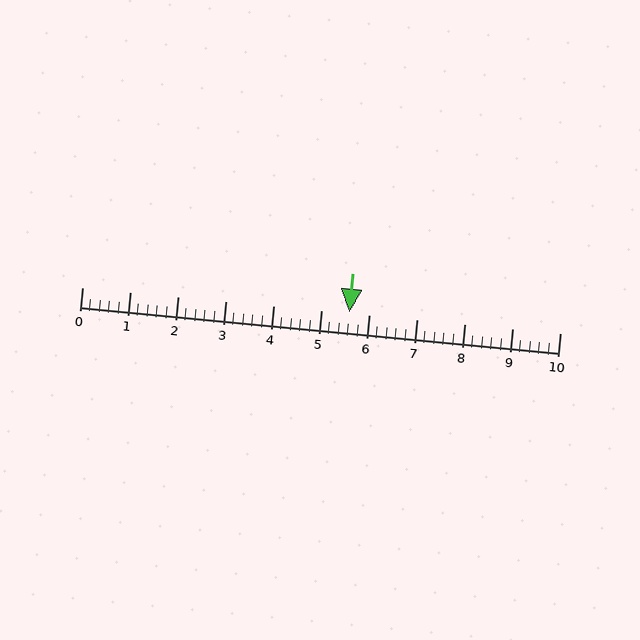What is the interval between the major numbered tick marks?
The major tick marks are spaced 1 units apart.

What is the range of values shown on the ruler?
The ruler shows values from 0 to 10.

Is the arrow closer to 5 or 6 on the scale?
The arrow is closer to 6.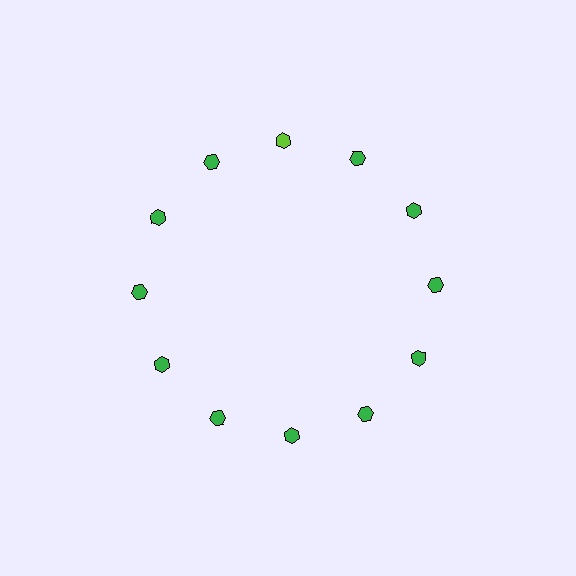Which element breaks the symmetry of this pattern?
The lime hexagon at roughly the 12 o'clock position breaks the symmetry. All other shapes are green hexagons.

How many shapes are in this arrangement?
There are 12 shapes arranged in a ring pattern.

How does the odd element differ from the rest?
It has a different color: lime instead of green.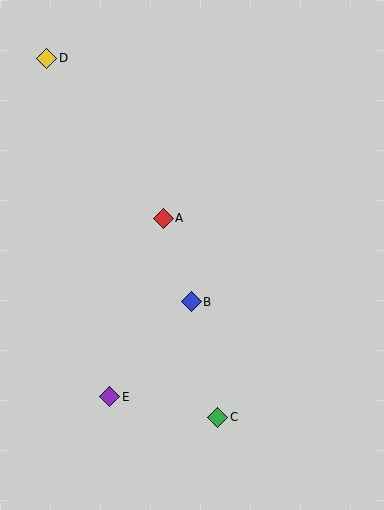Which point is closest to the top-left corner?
Point D is closest to the top-left corner.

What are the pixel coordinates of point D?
Point D is at (47, 58).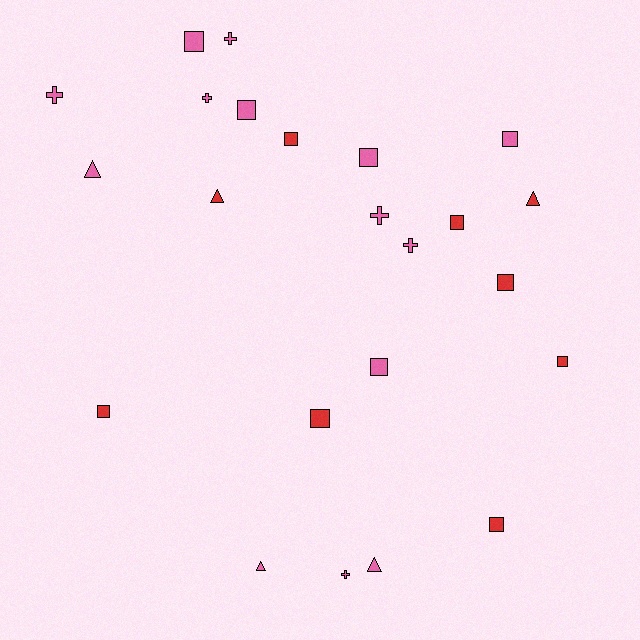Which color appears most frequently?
Pink, with 14 objects.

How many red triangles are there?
There are 2 red triangles.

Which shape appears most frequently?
Square, with 12 objects.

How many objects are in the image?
There are 23 objects.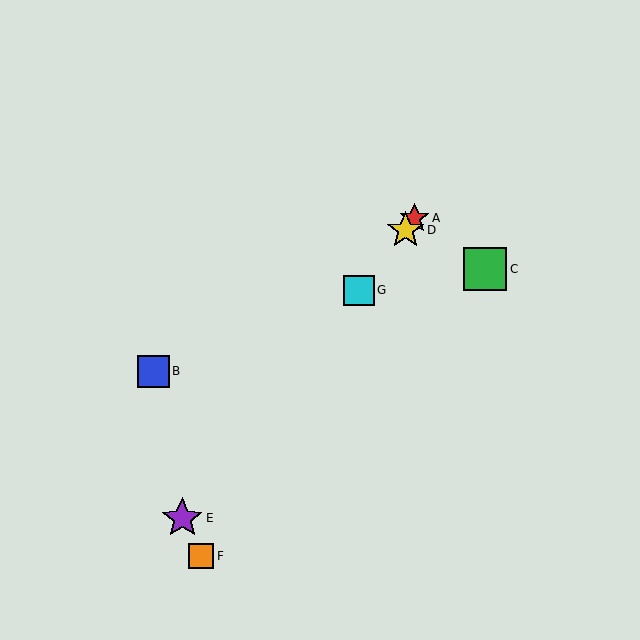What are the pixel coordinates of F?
Object F is at (201, 556).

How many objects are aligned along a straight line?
4 objects (A, D, E, G) are aligned along a straight line.